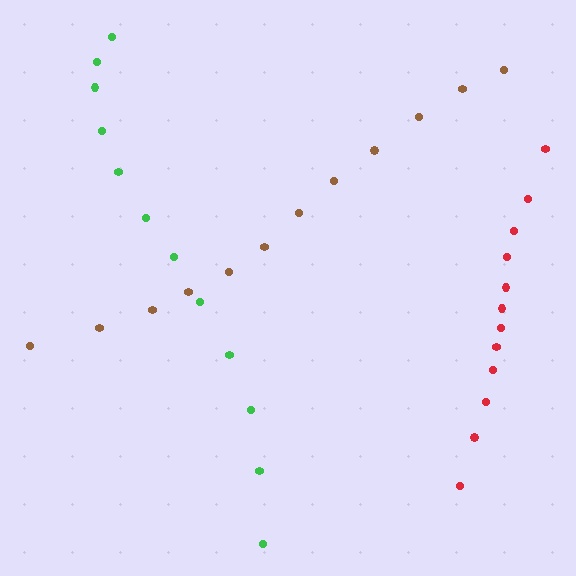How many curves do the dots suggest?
There are 3 distinct paths.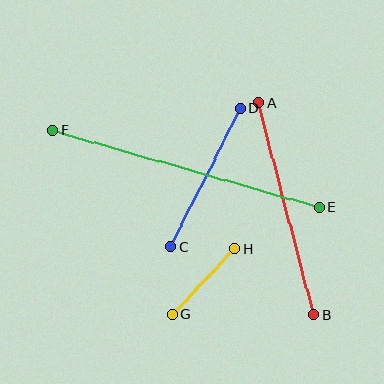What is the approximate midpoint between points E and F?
The midpoint is at approximately (186, 169) pixels.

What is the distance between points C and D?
The distance is approximately 155 pixels.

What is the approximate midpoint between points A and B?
The midpoint is at approximately (286, 209) pixels.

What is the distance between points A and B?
The distance is approximately 219 pixels.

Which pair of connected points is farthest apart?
Points E and F are farthest apart.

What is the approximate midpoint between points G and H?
The midpoint is at approximately (204, 282) pixels.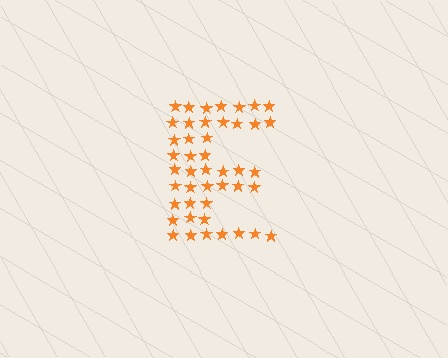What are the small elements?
The small elements are stars.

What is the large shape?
The large shape is the letter E.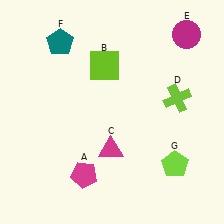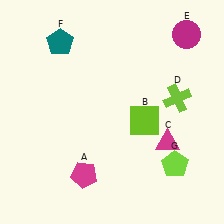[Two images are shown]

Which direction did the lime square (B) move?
The lime square (B) moved down.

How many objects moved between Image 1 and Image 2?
2 objects moved between the two images.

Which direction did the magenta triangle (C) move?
The magenta triangle (C) moved right.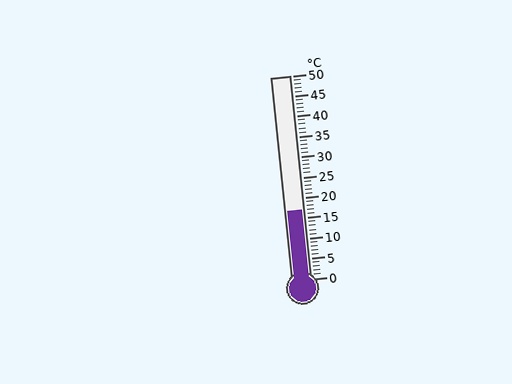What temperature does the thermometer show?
The thermometer shows approximately 17°C.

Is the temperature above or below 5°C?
The temperature is above 5°C.